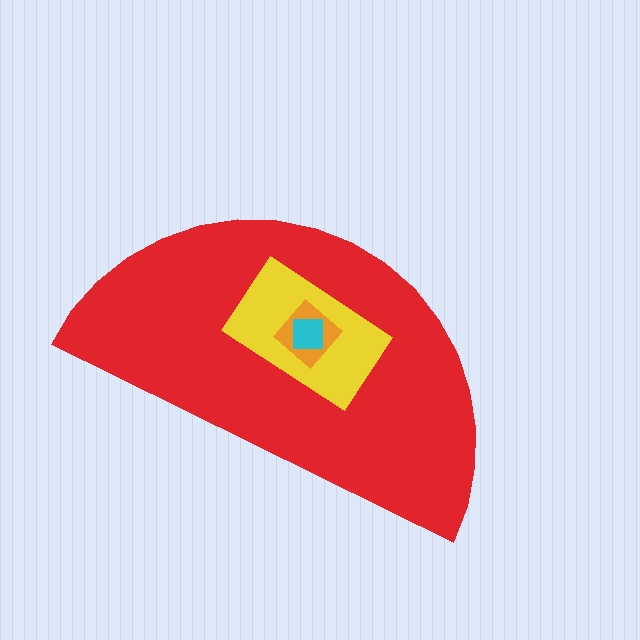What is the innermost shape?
The cyan square.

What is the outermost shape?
The red semicircle.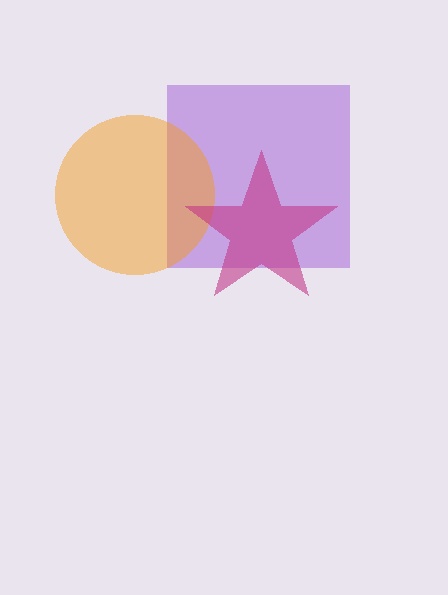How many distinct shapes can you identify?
There are 3 distinct shapes: a purple square, an orange circle, a magenta star.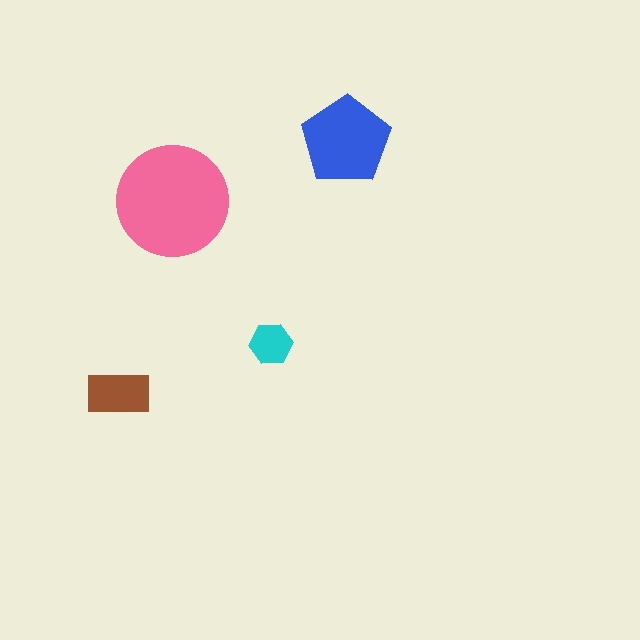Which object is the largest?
The pink circle.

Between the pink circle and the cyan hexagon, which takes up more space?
The pink circle.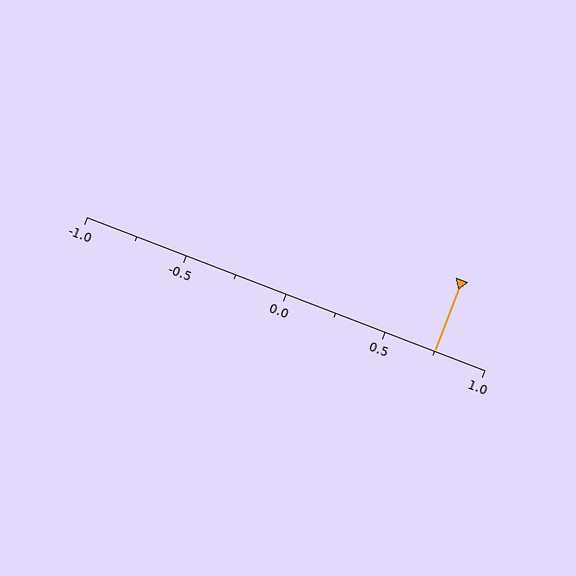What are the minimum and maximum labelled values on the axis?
The axis runs from -1.0 to 1.0.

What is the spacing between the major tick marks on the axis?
The major ticks are spaced 0.5 apart.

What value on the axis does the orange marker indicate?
The marker indicates approximately 0.75.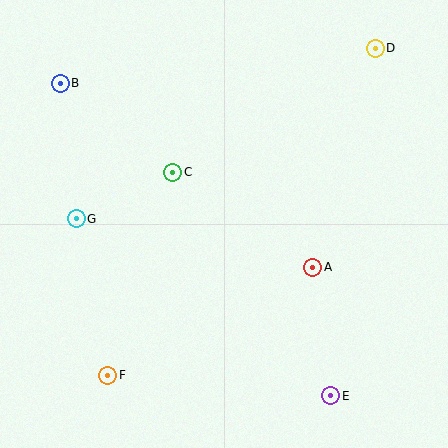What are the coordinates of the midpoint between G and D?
The midpoint between G and D is at (226, 134).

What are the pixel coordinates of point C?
Point C is at (173, 172).